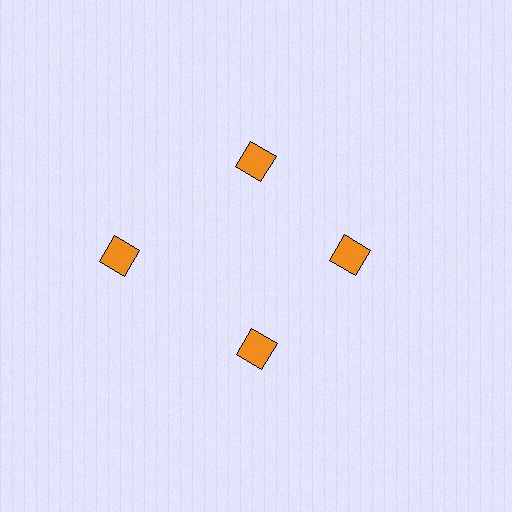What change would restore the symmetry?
The symmetry would be restored by moving it inward, back onto the ring so that all 4 diamonds sit at equal angles and equal distance from the center.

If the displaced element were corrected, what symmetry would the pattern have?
It would have 4-fold rotational symmetry — the pattern would map onto itself every 90 degrees.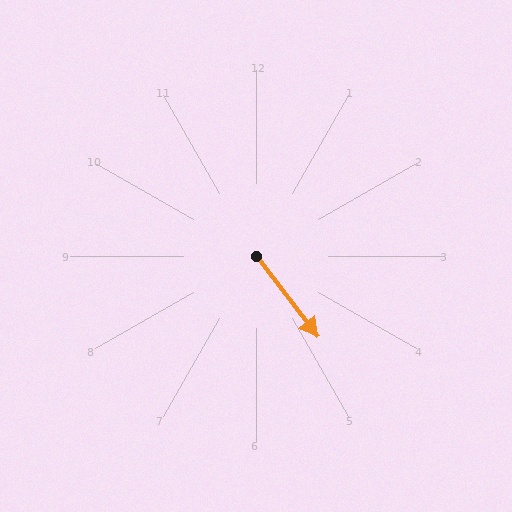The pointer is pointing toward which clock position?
Roughly 5 o'clock.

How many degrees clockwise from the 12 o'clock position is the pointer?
Approximately 143 degrees.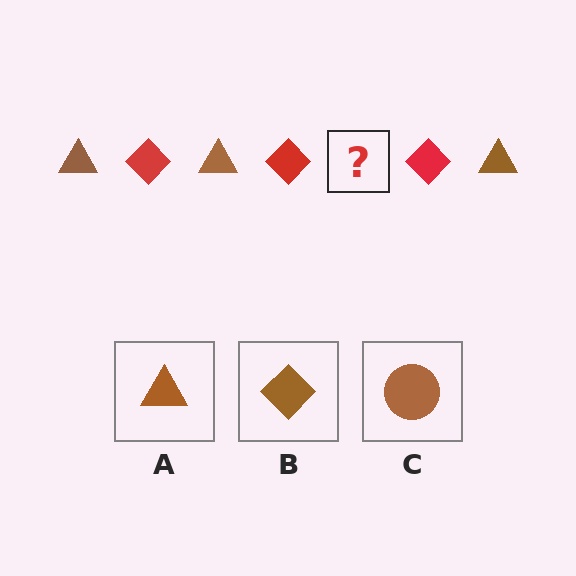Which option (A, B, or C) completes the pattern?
A.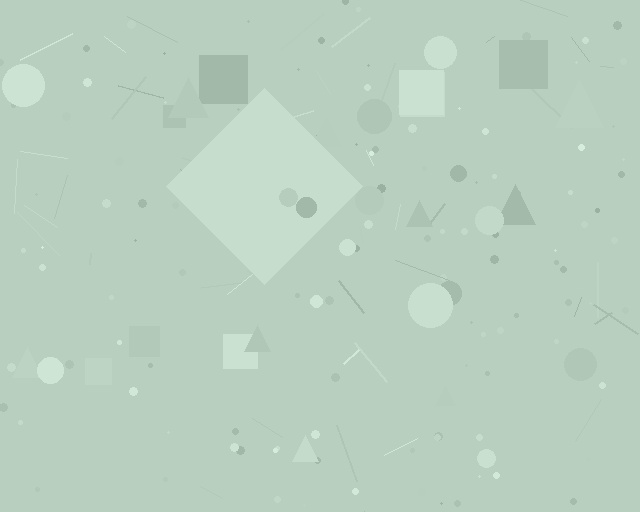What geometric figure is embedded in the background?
A diamond is embedded in the background.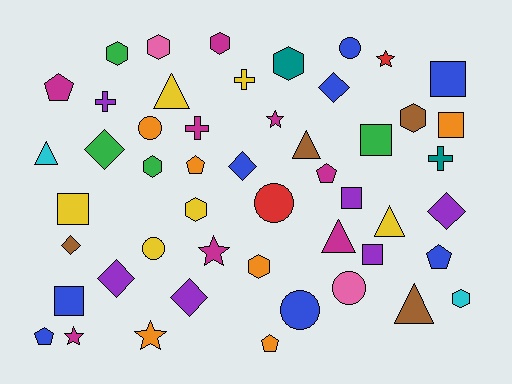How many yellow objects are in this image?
There are 6 yellow objects.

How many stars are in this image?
There are 5 stars.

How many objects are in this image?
There are 50 objects.